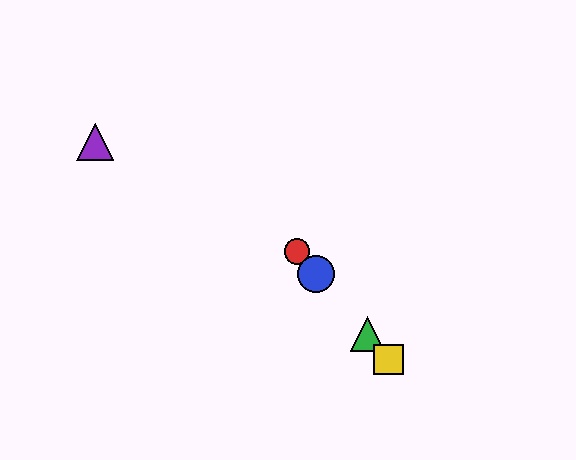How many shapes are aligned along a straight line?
4 shapes (the red circle, the blue circle, the green triangle, the yellow square) are aligned along a straight line.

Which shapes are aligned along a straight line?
The red circle, the blue circle, the green triangle, the yellow square are aligned along a straight line.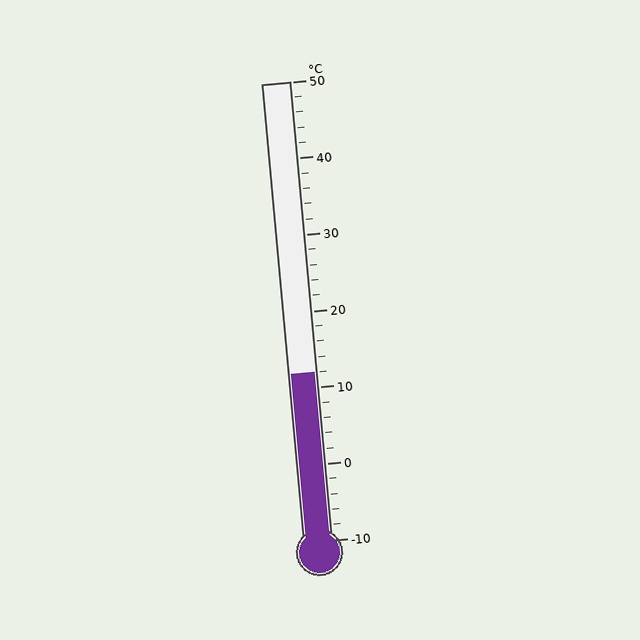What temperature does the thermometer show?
The thermometer shows approximately 12°C.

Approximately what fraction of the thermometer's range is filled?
The thermometer is filled to approximately 35% of its range.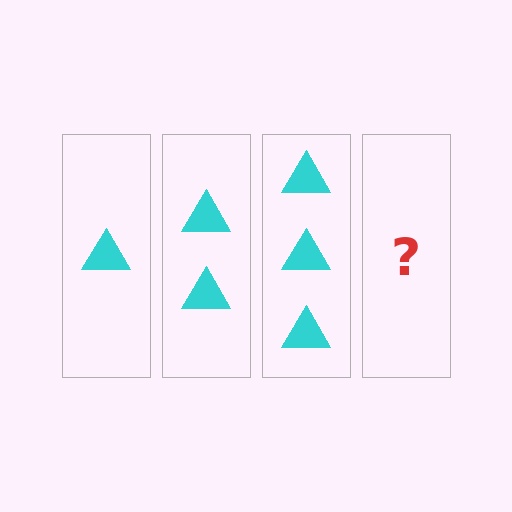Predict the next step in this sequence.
The next step is 4 triangles.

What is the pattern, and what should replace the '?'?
The pattern is that each step adds one more triangle. The '?' should be 4 triangles.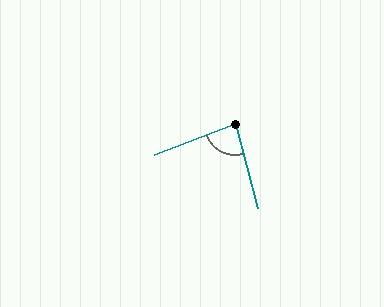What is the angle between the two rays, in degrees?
Approximately 85 degrees.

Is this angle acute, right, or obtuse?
It is acute.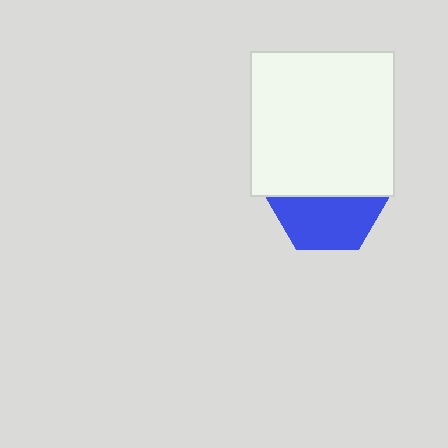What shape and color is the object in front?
The object in front is a white square.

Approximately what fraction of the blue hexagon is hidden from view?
Roughly 52% of the blue hexagon is hidden behind the white square.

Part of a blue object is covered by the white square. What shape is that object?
It is a hexagon.